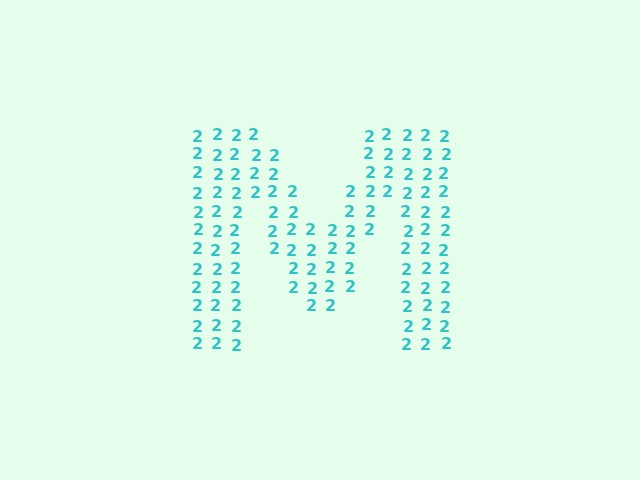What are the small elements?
The small elements are digit 2's.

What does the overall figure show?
The overall figure shows the letter M.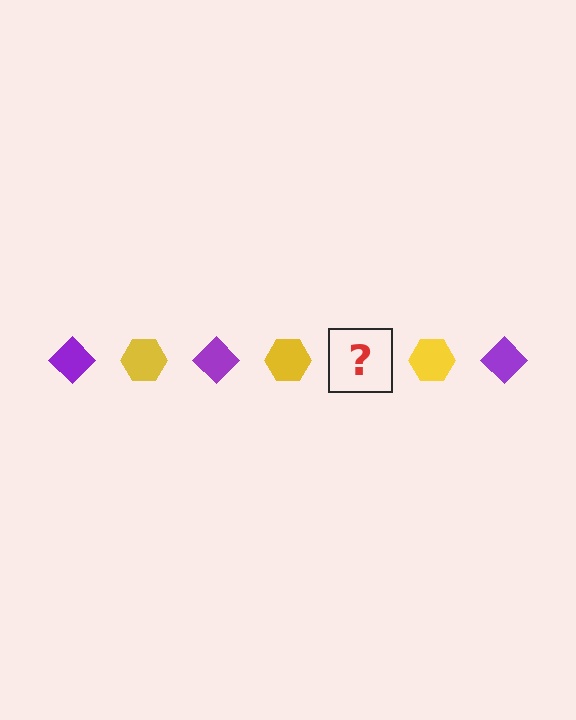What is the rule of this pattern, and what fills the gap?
The rule is that the pattern alternates between purple diamond and yellow hexagon. The gap should be filled with a purple diamond.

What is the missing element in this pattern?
The missing element is a purple diamond.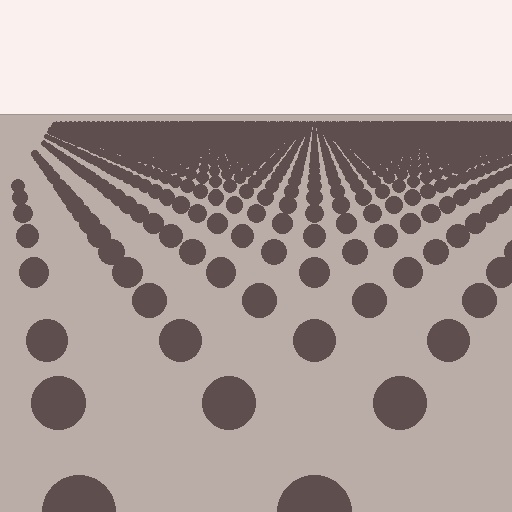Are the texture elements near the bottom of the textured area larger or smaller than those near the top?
Larger. Near the bottom, elements are closer to the viewer and appear at a bigger on-screen size.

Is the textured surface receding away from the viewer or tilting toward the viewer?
The surface is receding away from the viewer. Texture elements get smaller and denser toward the top.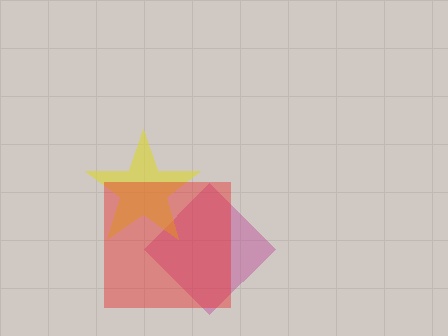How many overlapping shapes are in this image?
There are 3 overlapping shapes in the image.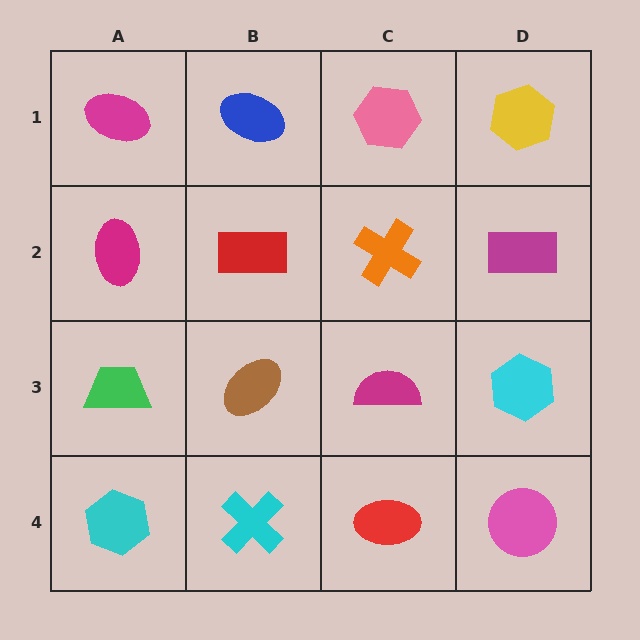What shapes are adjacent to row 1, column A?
A magenta ellipse (row 2, column A), a blue ellipse (row 1, column B).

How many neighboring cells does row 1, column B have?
3.